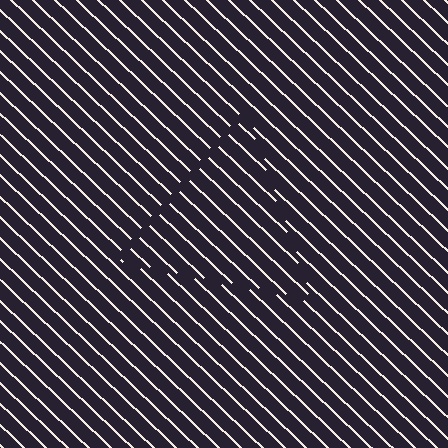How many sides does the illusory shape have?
3 sides — the line-ends trace a triangle.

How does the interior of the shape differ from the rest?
The interior of the shape contains the same grating, shifted by half a period — the contour is defined by the phase discontinuity where line-ends from the inner and outer gratings abut.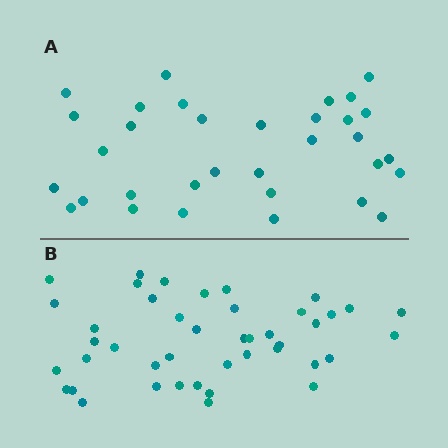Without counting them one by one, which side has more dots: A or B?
Region B (the bottom region) has more dots.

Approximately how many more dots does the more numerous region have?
Region B has roughly 10 or so more dots than region A.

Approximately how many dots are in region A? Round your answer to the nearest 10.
About 30 dots. (The exact count is 33, which rounds to 30.)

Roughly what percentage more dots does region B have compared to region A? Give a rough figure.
About 30% more.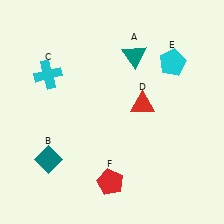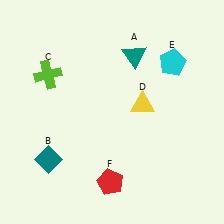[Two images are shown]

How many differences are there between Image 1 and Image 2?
There are 2 differences between the two images.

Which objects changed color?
C changed from cyan to lime. D changed from red to yellow.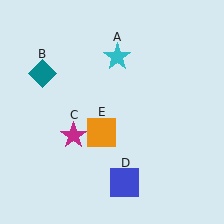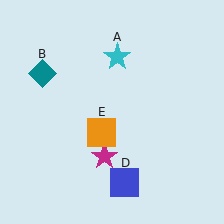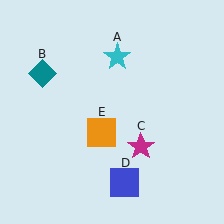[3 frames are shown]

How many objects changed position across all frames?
1 object changed position: magenta star (object C).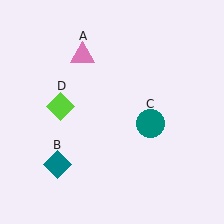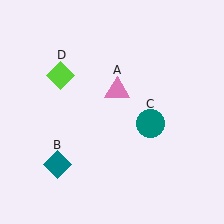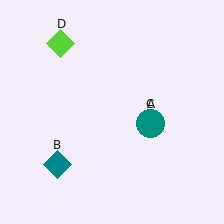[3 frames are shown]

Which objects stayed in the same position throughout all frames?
Teal diamond (object B) and teal circle (object C) remained stationary.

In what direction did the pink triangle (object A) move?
The pink triangle (object A) moved down and to the right.